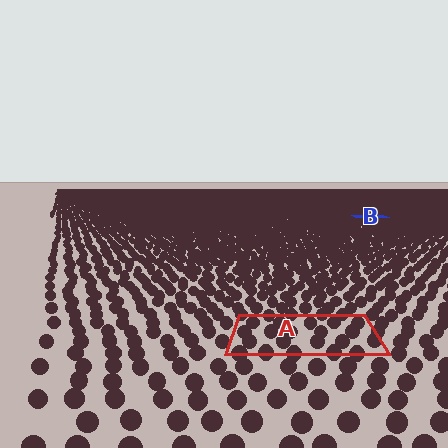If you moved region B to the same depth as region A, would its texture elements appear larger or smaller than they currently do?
They would appear larger. At a closer depth, the same texture elements are projected at a bigger on-screen size.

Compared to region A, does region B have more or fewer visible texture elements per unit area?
Region B has more texture elements per unit area — they are packed more densely because it is farther away.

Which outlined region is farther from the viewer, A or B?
Region B is farther from the viewer — the texture elements inside it appear smaller and more densely packed.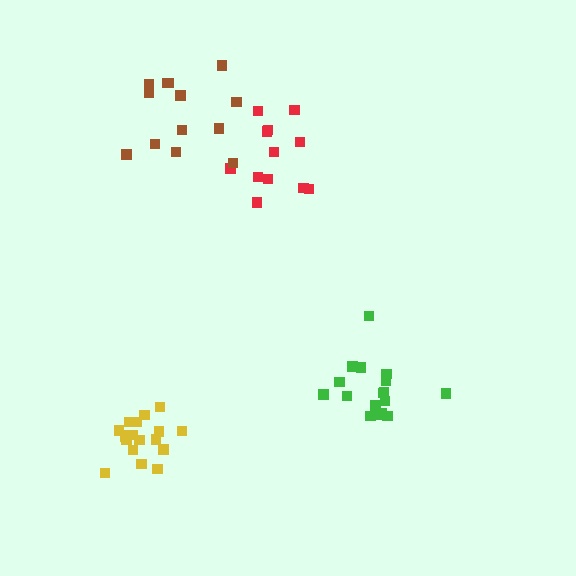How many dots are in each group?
Group 1: 12 dots, Group 2: 17 dots, Group 3: 18 dots, Group 4: 13 dots (60 total).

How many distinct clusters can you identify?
There are 4 distinct clusters.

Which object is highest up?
The brown cluster is topmost.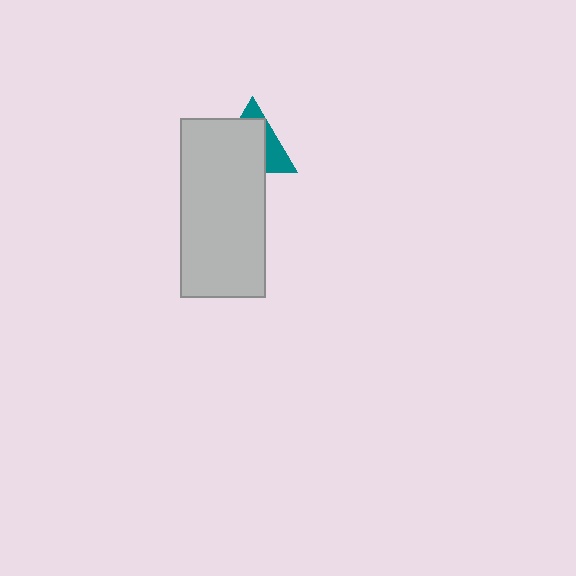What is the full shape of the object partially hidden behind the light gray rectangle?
The partially hidden object is a teal triangle.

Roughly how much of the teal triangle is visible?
A small part of it is visible (roughly 34%).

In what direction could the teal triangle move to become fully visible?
The teal triangle could move toward the upper-right. That would shift it out from behind the light gray rectangle entirely.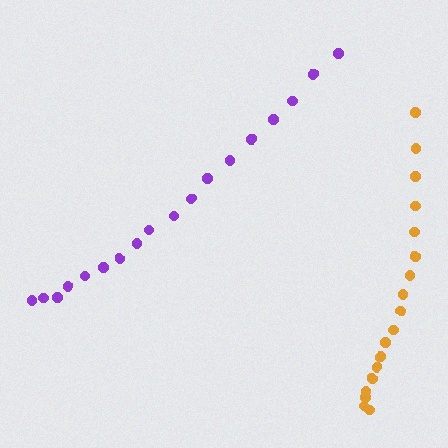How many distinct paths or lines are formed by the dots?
There are 2 distinct paths.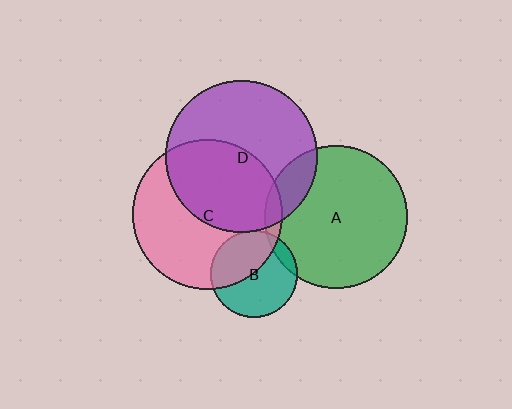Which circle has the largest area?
Circle D (purple).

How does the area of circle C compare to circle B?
Approximately 3.0 times.